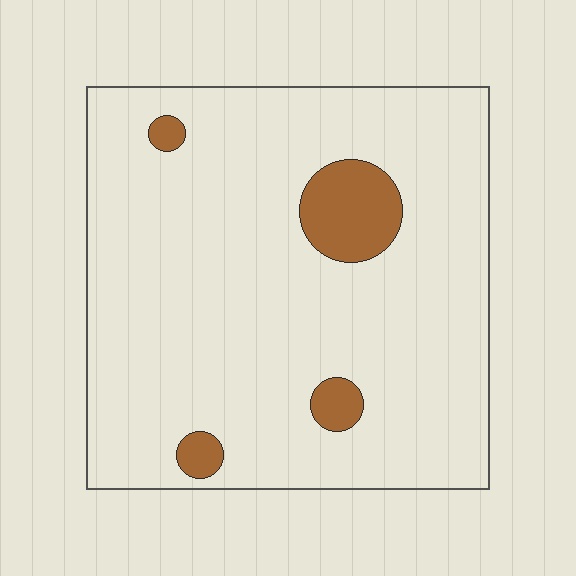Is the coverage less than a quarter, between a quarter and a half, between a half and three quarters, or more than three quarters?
Less than a quarter.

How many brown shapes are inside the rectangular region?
4.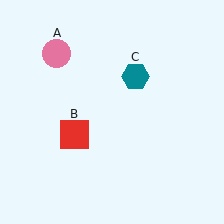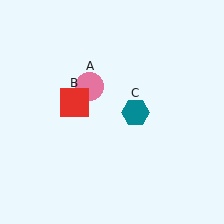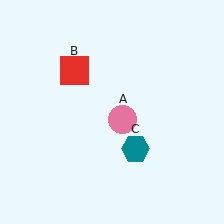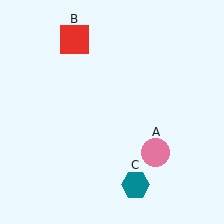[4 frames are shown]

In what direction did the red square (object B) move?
The red square (object B) moved up.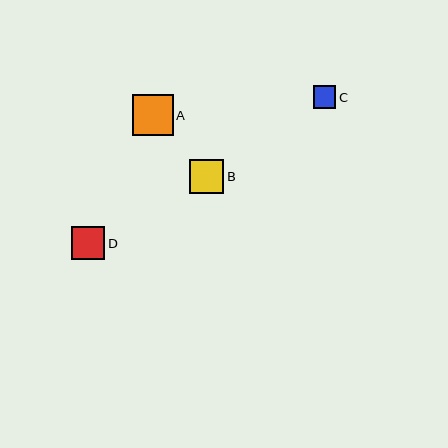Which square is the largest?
Square A is the largest with a size of approximately 41 pixels.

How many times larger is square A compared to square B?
Square A is approximately 1.2 times the size of square B.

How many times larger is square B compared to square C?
Square B is approximately 1.5 times the size of square C.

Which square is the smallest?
Square C is the smallest with a size of approximately 23 pixels.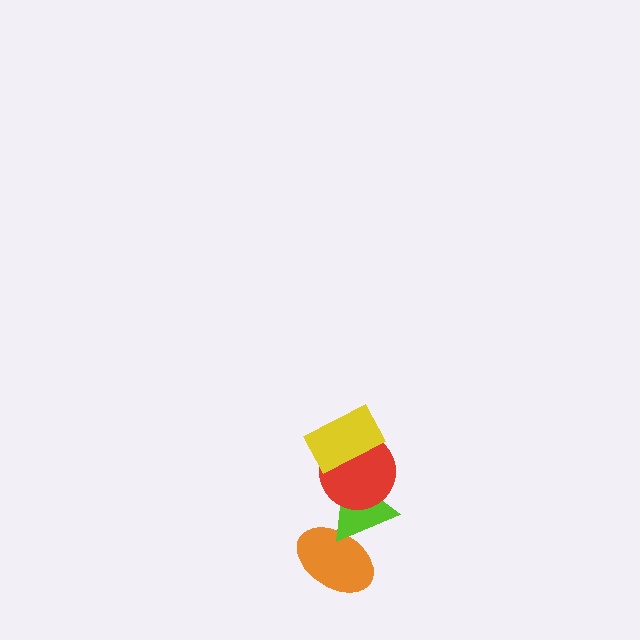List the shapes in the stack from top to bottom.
From top to bottom: the yellow rectangle, the red circle, the lime triangle, the orange ellipse.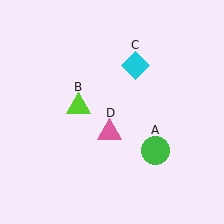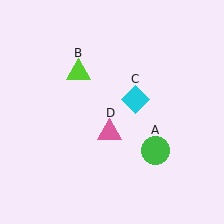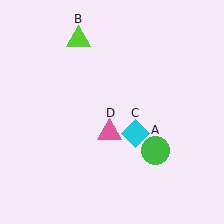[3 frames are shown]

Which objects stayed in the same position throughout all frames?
Green circle (object A) and pink triangle (object D) remained stationary.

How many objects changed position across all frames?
2 objects changed position: lime triangle (object B), cyan diamond (object C).